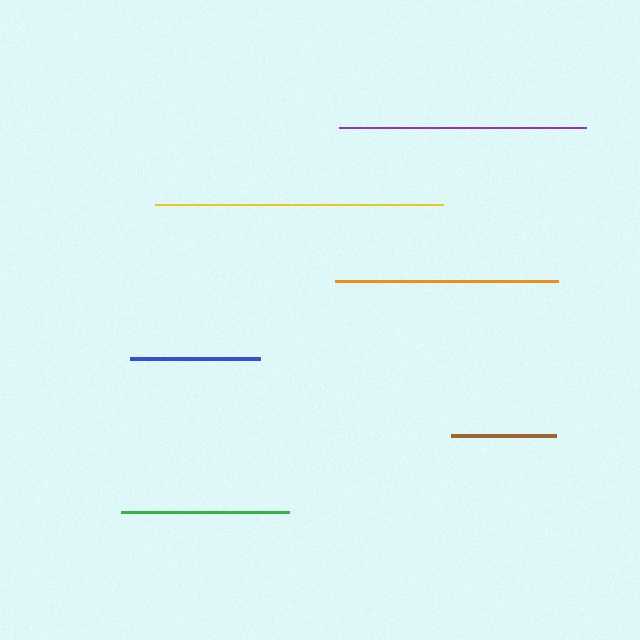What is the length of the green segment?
The green segment is approximately 168 pixels long.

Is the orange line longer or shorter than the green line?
The orange line is longer than the green line.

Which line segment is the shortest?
The brown line is the shortest at approximately 104 pixels.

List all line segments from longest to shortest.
From longest to shortest: yellow, purple, orange, green, blue, brown.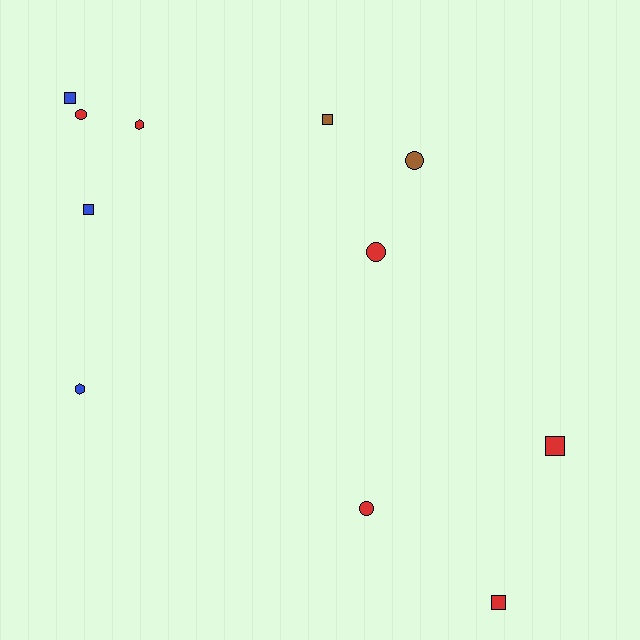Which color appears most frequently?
Red, with 6 objects.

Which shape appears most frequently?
Square, with 5 objects.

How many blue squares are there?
There are 2 blue squares.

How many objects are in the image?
There are 11 objects.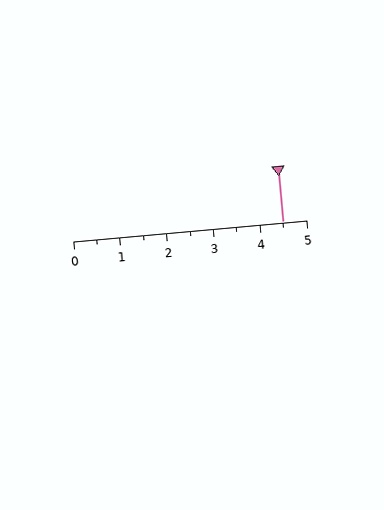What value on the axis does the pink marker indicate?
The marker indicates approximately 4.5.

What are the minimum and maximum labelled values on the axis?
The axis runs from 0 to 5.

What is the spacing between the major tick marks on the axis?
The major ticks are spaced 1 apart.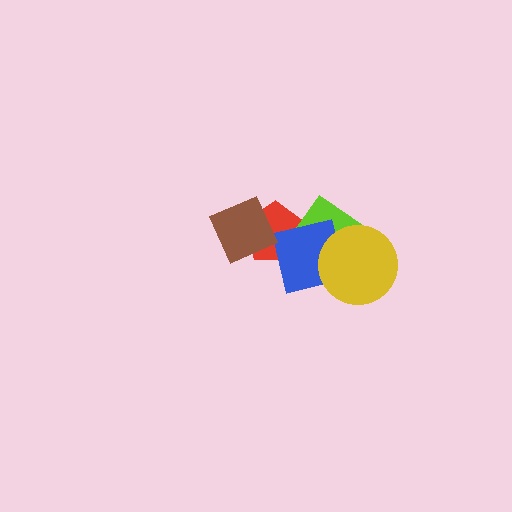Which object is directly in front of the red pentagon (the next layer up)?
The lime rectangle is directly in front of the red pentagon.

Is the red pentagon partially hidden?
Yes, it is partially covered by another shape.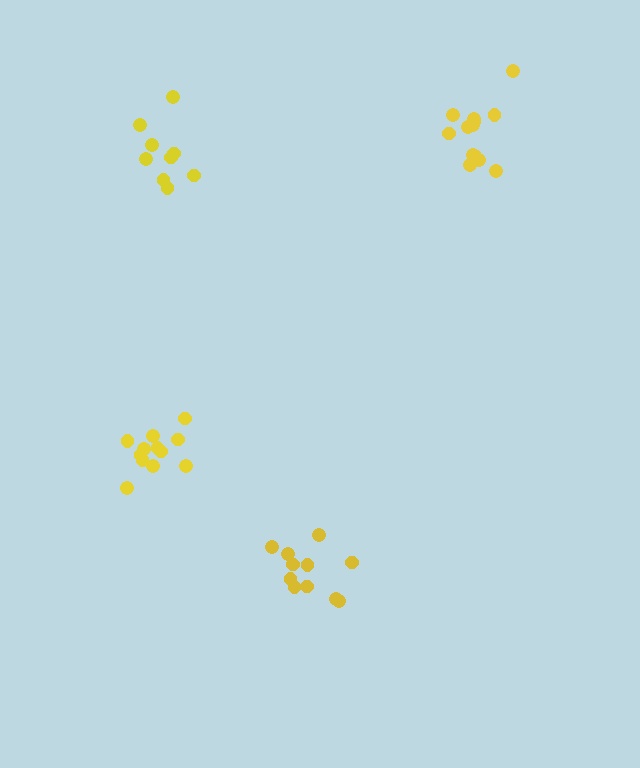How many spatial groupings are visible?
There are 4 spatial groupings.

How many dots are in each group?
Group 1: 9 dots, Group 2: 12 dots, Group 3: 11 dots, Group 4: 13 dots (45 total).